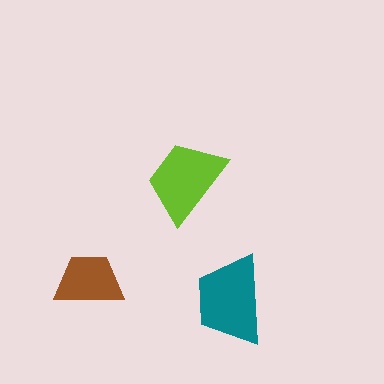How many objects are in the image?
There are 3 objects in the image.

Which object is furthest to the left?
The brown trapezoid is leftmost.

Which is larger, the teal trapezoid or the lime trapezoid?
The teal one.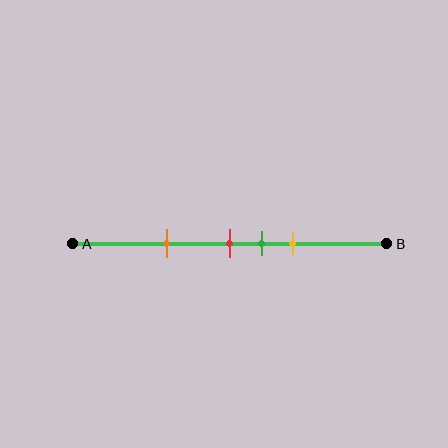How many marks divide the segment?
There are 4 marks dividing the segment.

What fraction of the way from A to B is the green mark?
The green mark is approximately 60% (0.6) of the way from A to B.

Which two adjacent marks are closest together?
The red and green marks are the closest adjacent pair.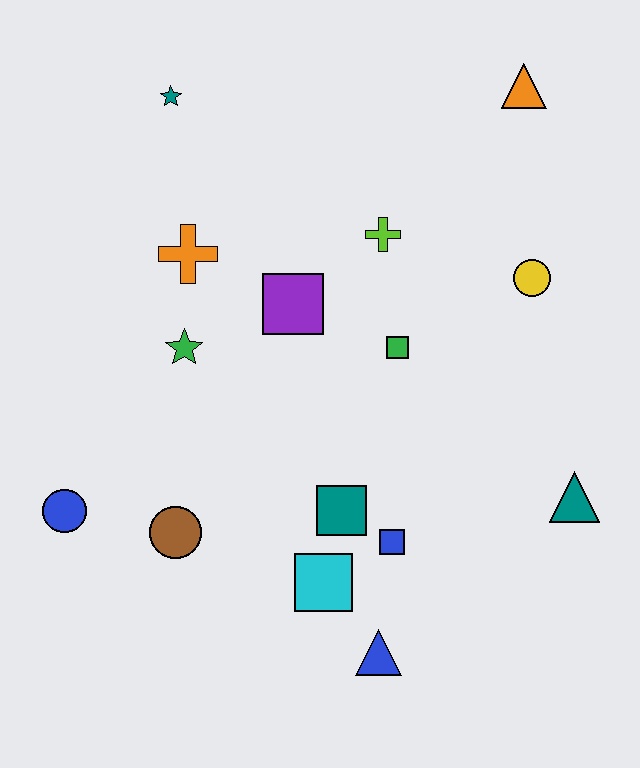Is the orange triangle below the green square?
No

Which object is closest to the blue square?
The teal square is closest to the blue square.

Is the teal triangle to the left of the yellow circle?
No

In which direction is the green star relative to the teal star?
The green star is below the teal star.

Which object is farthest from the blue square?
The teal star is farthest from the blue square.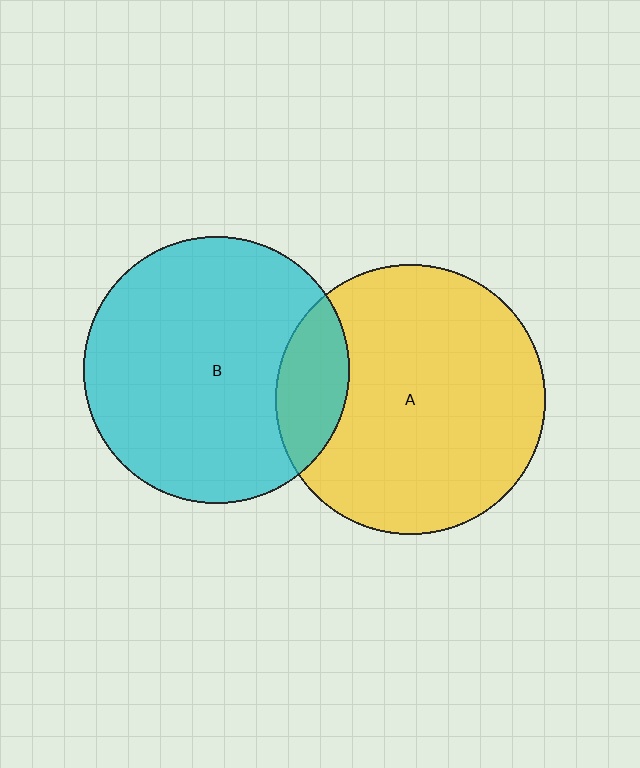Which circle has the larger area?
Circle A (yellow).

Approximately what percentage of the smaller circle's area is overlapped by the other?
Approximately 15%.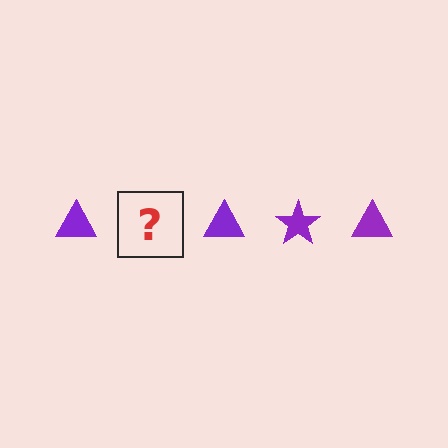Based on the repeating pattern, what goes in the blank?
The blank should be a purple star.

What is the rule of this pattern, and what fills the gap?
The rule is that the pattern cycles through triangle, star shapes in purple. The gap should be filled with a purple star.